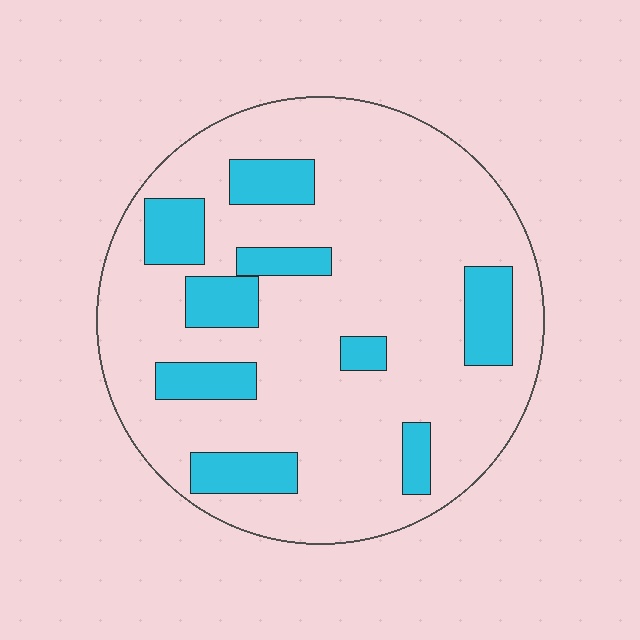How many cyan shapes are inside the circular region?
9.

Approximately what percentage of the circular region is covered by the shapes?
Approximately 20%.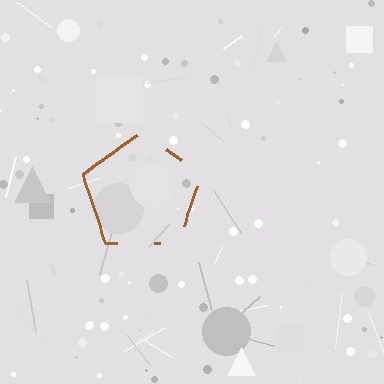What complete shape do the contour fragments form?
The contour fragments form a pentagon.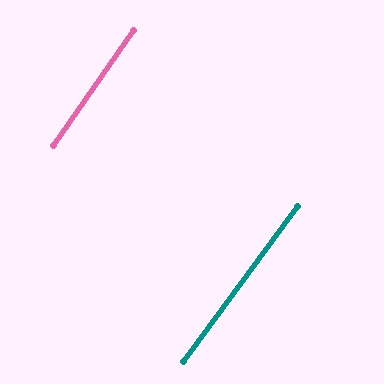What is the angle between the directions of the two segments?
Approximately 1 degree.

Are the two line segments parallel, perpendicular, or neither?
Parallel — their directions differ by only 1.4°.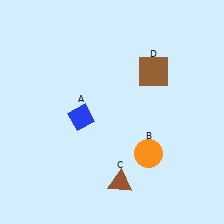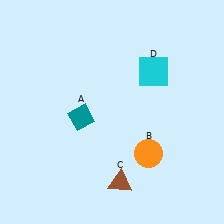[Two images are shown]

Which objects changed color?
A changed from blue to teal. D changed from brown to cyan.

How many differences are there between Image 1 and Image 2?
There are 2 differences between the two images.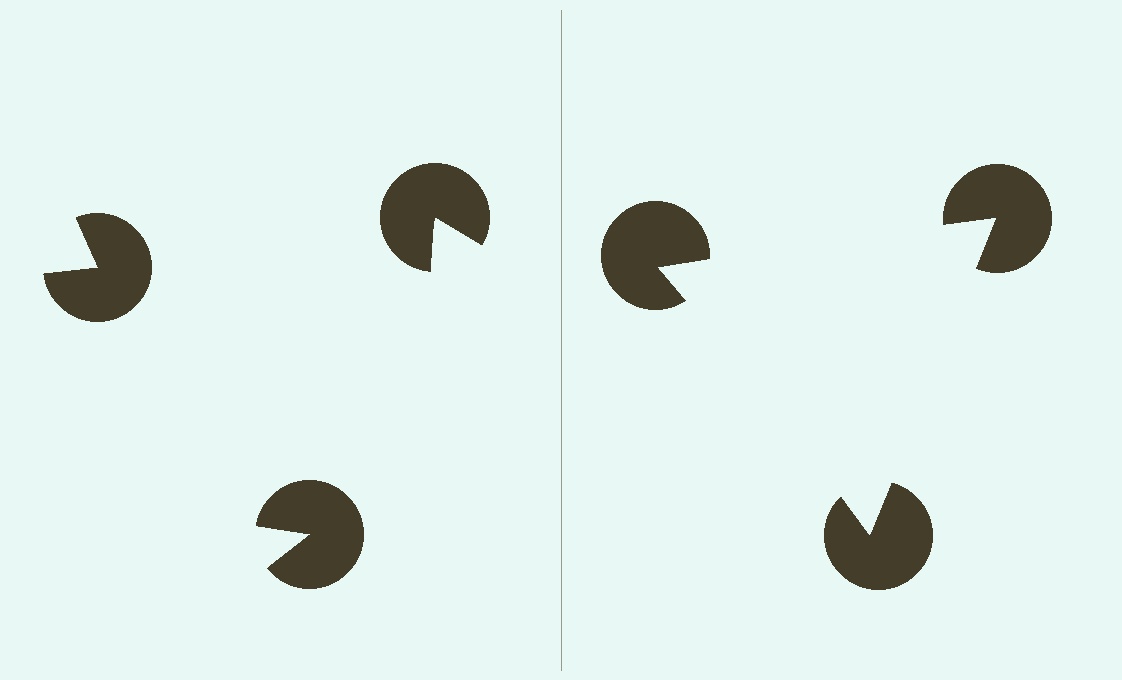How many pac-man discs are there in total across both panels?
6 — 3 on each side.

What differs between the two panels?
The pac-man discs are positioned identically on both sides; only the wedge orientations differ. On the right they align to a triangle; on the left they are misaligned.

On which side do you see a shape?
An illusory triangle appears on the right side. On the left side the wedge cuts are rotated, so no coherent shape forms.